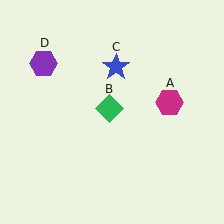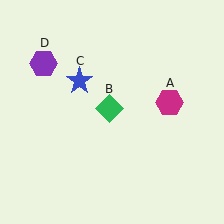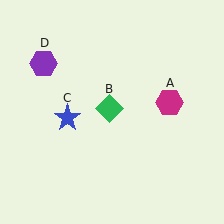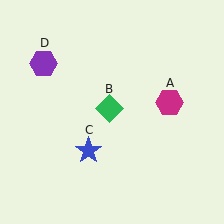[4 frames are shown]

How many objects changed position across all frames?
1 object changed position: blue star (object C).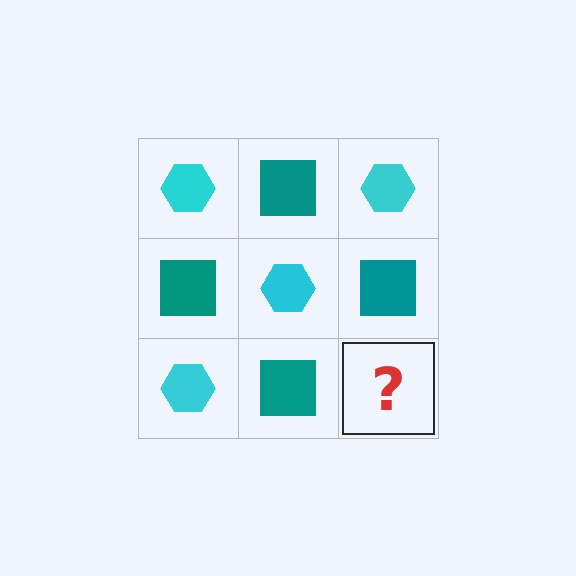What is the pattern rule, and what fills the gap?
The rule is that it alternates cyan hexagon and teal square in a checkerboard pattern. The gap should be filled with a cyan hexagon.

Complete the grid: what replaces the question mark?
The question mark should be replaced with a cyan hexagon.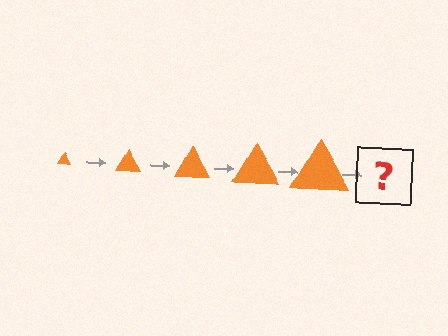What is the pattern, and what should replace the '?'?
The pattern is that the triangle gets progressively larger each step. The '?' should be an orange triangle, larger than the previous one.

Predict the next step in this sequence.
The next step is an orange triangle, larger than the previous one.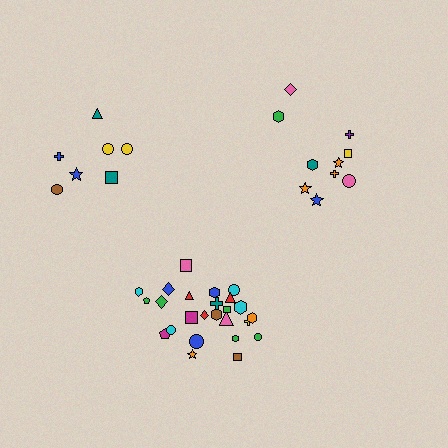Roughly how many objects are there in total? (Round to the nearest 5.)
Roughly 40 objects in total.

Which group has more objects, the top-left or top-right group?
The top-right group.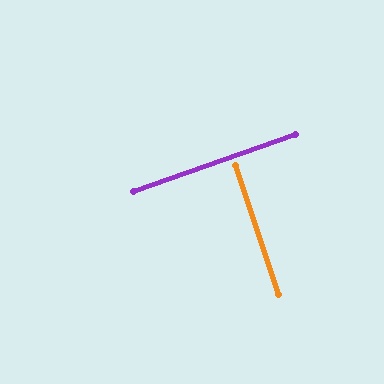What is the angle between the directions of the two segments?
Approximately 89 degrees.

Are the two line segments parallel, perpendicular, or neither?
Perpendicular — they meet at approximately 89°.